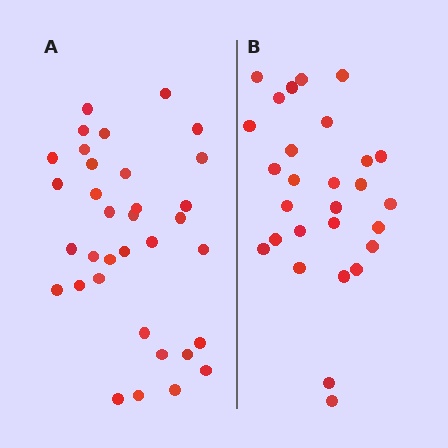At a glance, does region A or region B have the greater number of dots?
Region A (the left region) has more dots.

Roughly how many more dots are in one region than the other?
Region A has about 6 more dots than region B.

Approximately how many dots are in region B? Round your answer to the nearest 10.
About 30 dots. (The exact count is 28, which rounds to 30.)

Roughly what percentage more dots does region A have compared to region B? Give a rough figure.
About 20% more.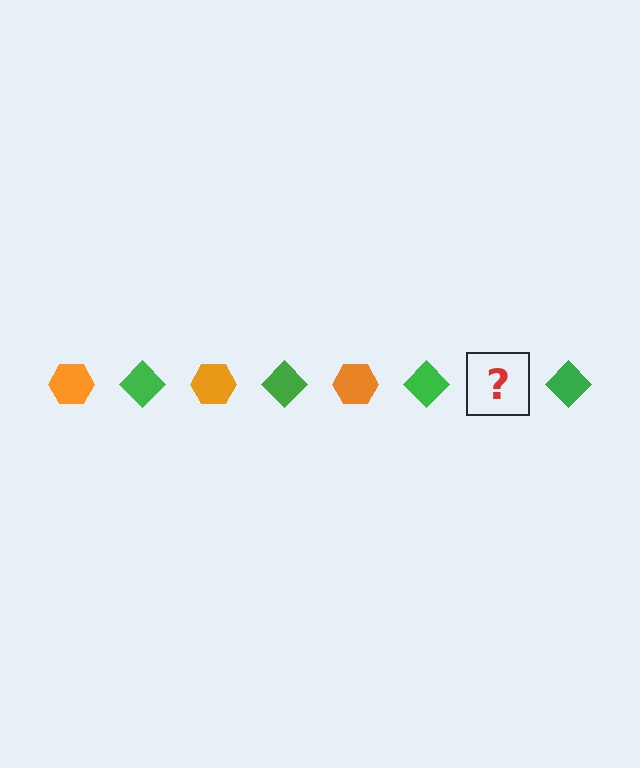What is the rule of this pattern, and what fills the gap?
The rule is that the pattern alternates between orange hexagon and green diamond. The gap should be filled with an orange hexagon.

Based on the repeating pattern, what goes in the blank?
The blank should be an orange hexagon.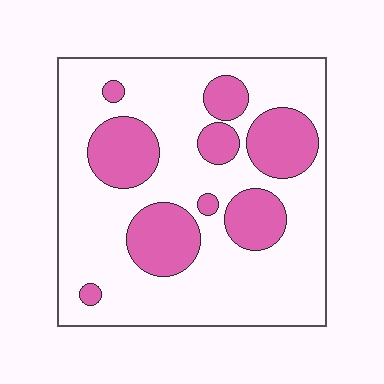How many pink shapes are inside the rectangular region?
9.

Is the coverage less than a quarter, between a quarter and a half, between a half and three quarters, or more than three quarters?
Between a quarter and a half.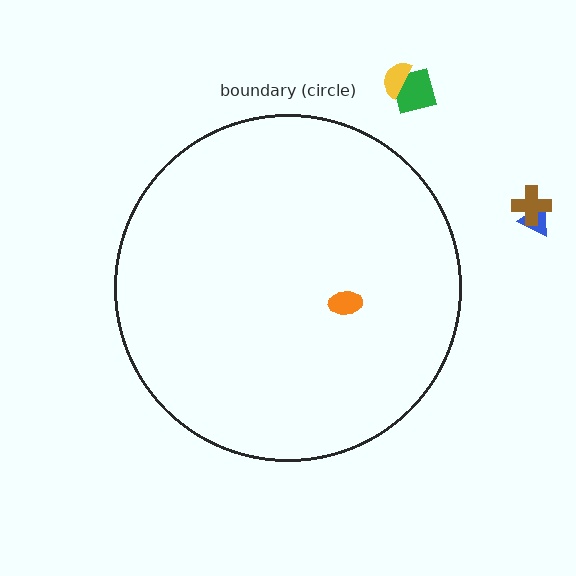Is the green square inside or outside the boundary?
Outside.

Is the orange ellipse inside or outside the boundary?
Inside.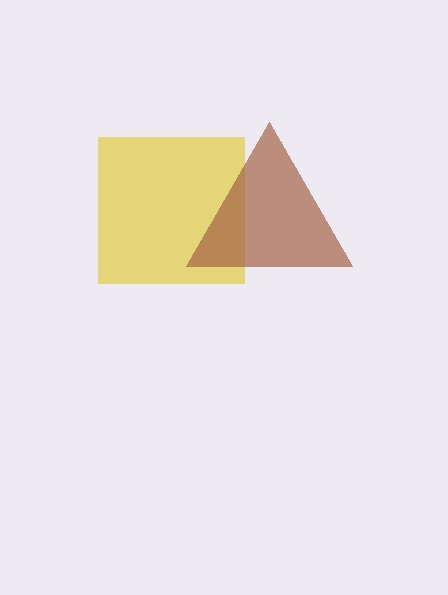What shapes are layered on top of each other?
The layered shapes are: a yellow square, a brown triangle.